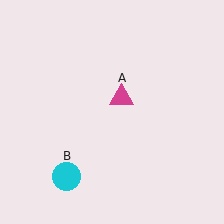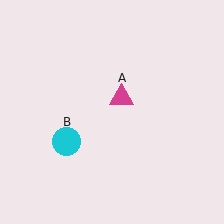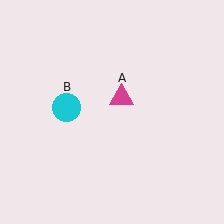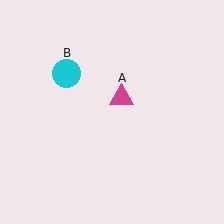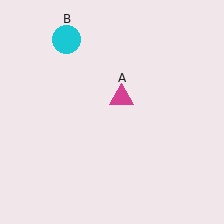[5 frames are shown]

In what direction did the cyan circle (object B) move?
The cyan circle (object B) moved up.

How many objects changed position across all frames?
1 object changed position: cyan circle (object B).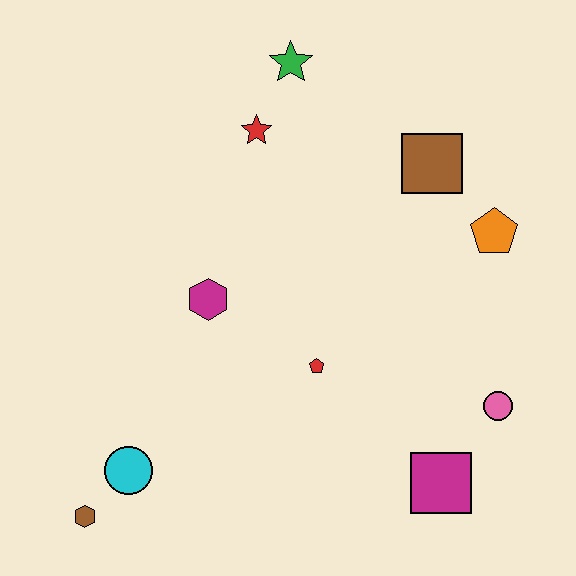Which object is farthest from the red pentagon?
The green star is farthest from the red pentagon.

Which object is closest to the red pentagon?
The magenta hexagon is closest to the red pentagon.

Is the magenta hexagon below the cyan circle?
No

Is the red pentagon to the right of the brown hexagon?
Yes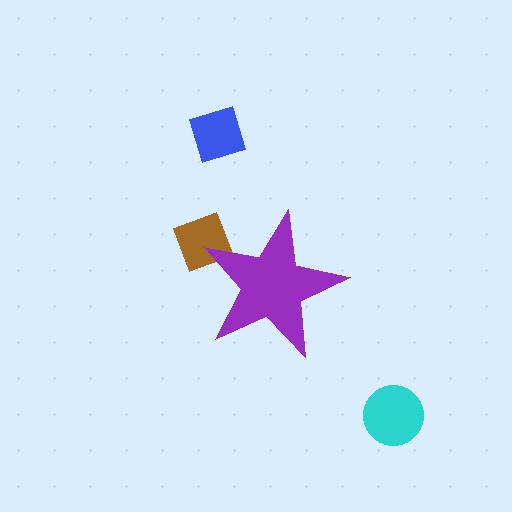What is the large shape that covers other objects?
A purple star.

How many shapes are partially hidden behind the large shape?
1 shape is partially hidden.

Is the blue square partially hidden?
No, the blue square is fully visible.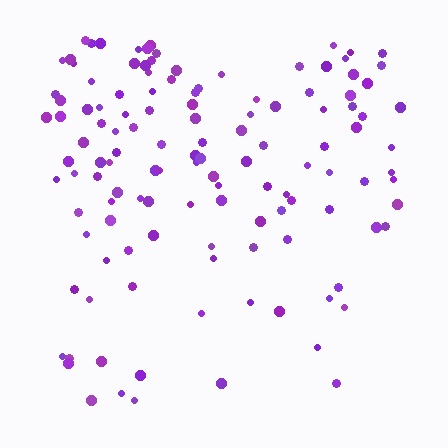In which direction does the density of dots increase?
From bottom to top, with the top side densest.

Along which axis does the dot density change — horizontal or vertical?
Vertical.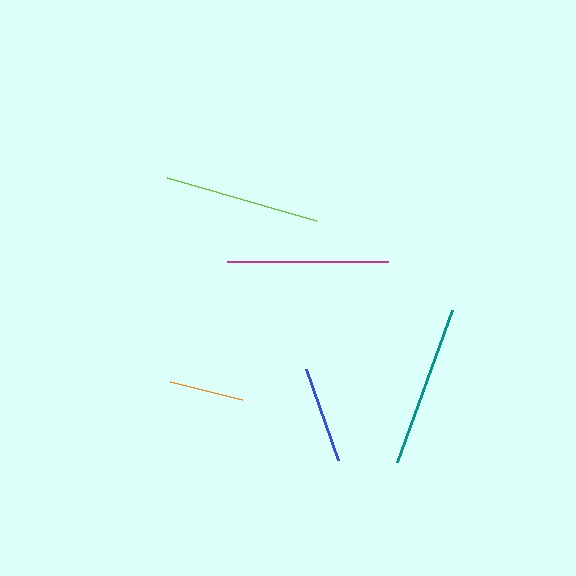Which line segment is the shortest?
The orange line is the shortest at approximately 74 pixels.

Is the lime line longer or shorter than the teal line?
The teal line is longer than the lime line.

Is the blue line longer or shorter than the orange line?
The blue line is longer than the orange line.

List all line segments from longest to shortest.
From longest to shortest: teal, magenta, lime, blue, orange.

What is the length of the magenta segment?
The magenta segment is approximately 161 pixels long.